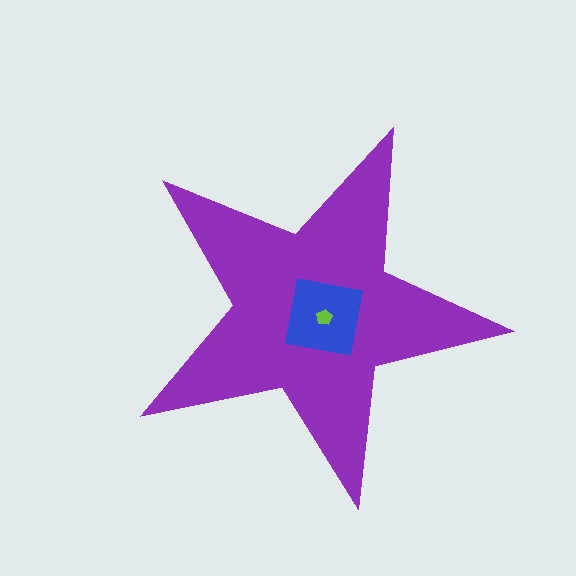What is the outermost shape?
The purple star.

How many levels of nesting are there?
3.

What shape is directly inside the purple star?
The blue square.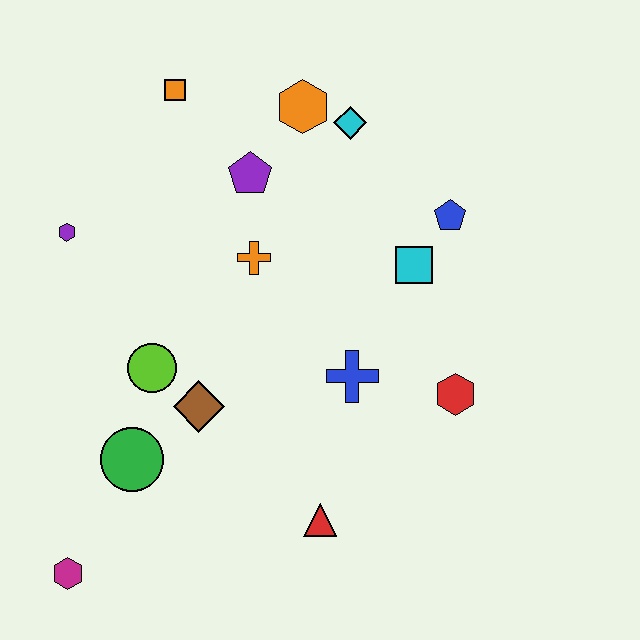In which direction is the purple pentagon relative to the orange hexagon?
The purple pentagon is below the orange hexagon.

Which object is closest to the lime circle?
The brown diamond is closest to the lime circle.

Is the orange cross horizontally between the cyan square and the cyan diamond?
No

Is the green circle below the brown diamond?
Yes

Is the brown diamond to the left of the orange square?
No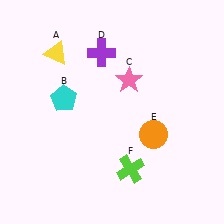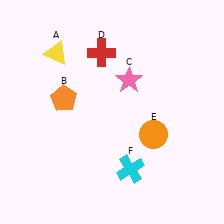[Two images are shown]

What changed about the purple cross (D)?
In Image 1, D is purple. In Image 2, it changed to red.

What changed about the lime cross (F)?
In Image 1, F is lime. In Image 2, it changed to cyan.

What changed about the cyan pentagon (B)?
In Image 1, B is cyan. In Image 2, it changed to orange.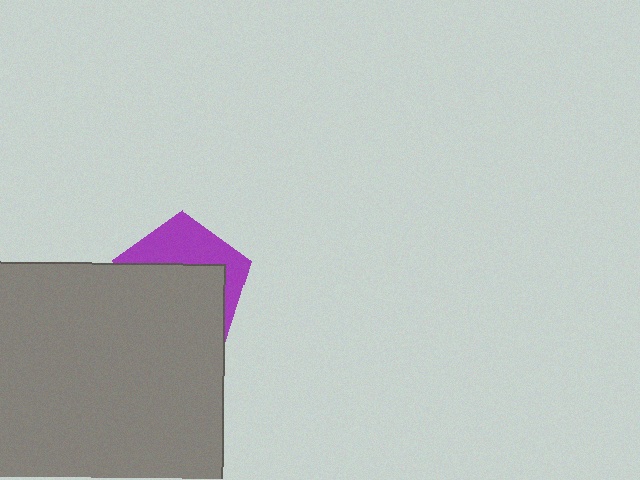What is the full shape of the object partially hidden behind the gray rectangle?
The partially hidden object is a purple pentagon.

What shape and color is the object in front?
The object in front is a gray rectangle.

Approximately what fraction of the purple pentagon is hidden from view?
Roughly 61% of the purple pentagon is hidden behind the gray rectangle.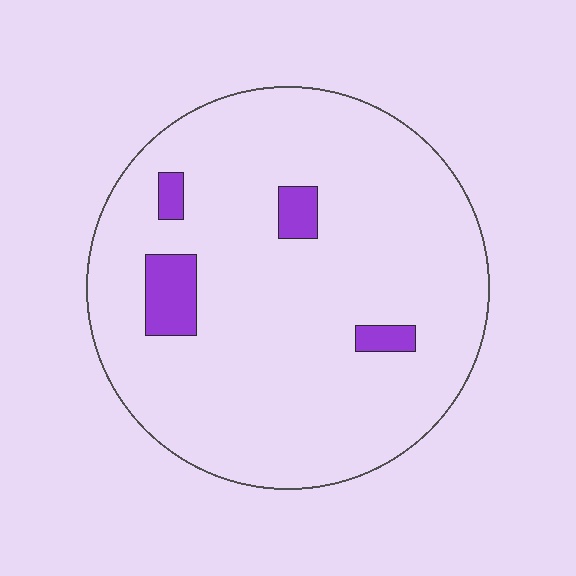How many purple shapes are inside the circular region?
4.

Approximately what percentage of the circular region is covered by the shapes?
Approximately 5%.